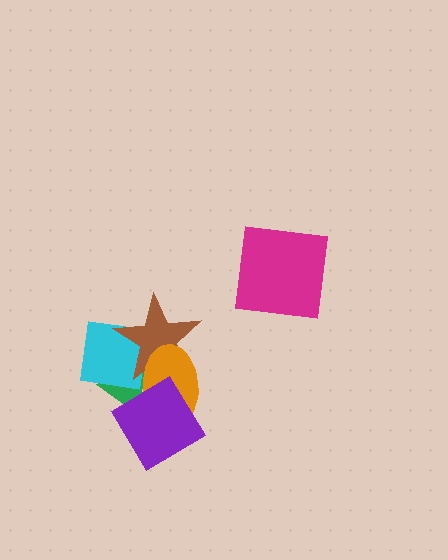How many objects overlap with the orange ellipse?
4 objects overlap with the orange ellipse.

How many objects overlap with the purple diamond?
2 objects overlap with the purple diamond.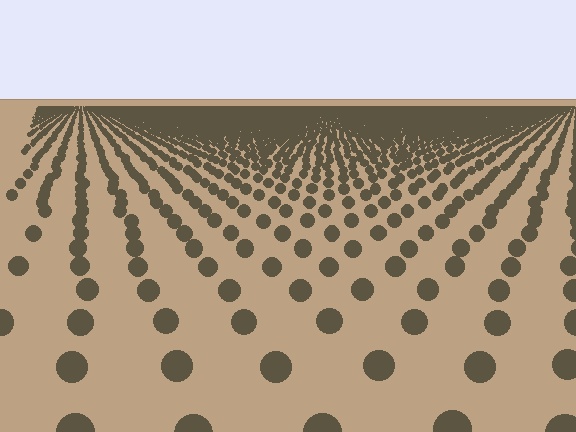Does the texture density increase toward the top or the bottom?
Density increases toward the top.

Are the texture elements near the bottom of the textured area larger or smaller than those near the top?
Larger. Near the bottom, elements are closer to the viewer and appear at a bigger on-screen size.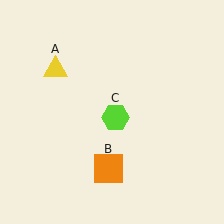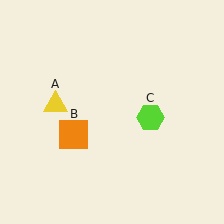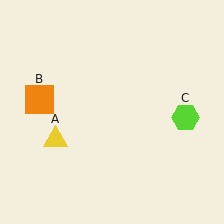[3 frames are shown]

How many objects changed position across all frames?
3 objects changed position: yellow triangle (object A), orange square (object B), lime hexagon (object C).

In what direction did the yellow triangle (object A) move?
The yellow triangle (object A) moved down.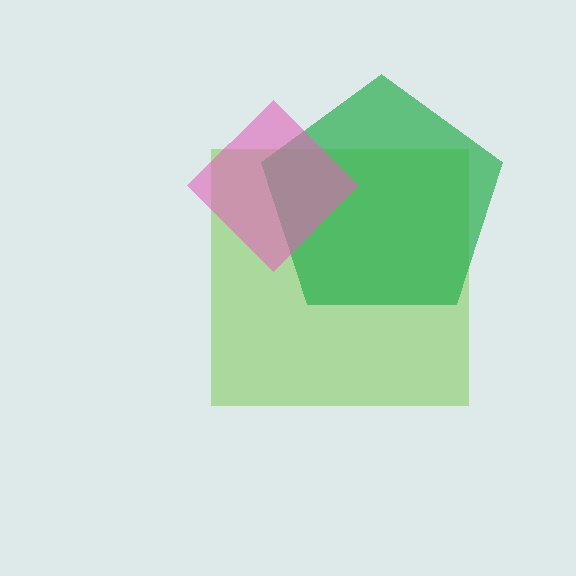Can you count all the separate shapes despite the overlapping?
Yes, there are 3 separate shapes.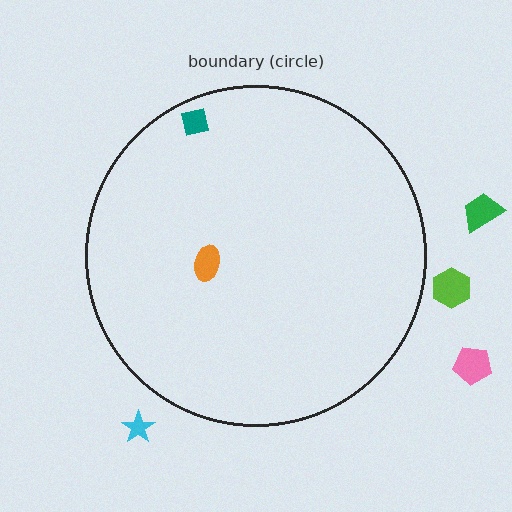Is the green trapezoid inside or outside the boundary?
Outside.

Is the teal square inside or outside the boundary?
Inside.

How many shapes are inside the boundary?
2 inside, 4 outside.